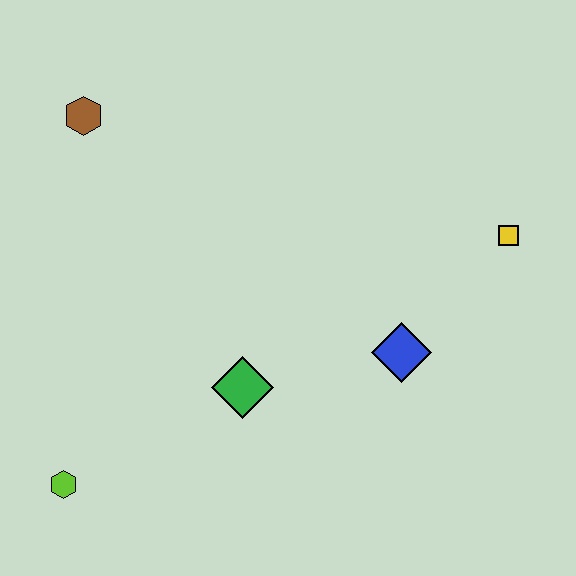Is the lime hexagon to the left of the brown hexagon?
Yes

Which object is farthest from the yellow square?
The lime hexagon is farthest from the yellow square.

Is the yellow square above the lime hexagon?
Yes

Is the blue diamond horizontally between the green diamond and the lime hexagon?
No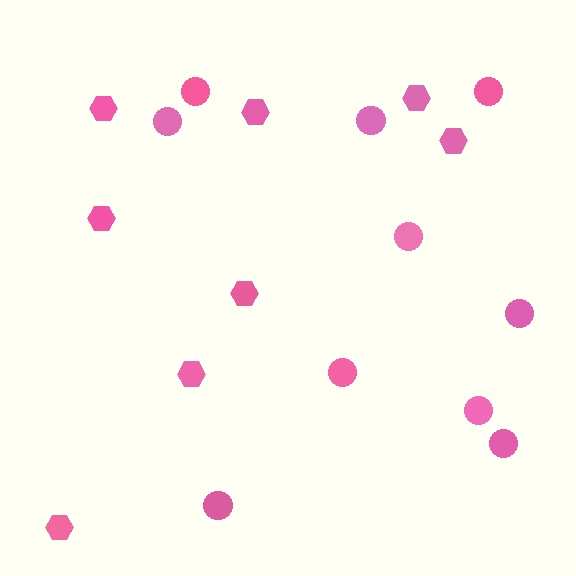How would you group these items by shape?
There are 2 groups: one group of hexagons (8) and one group of circles (10).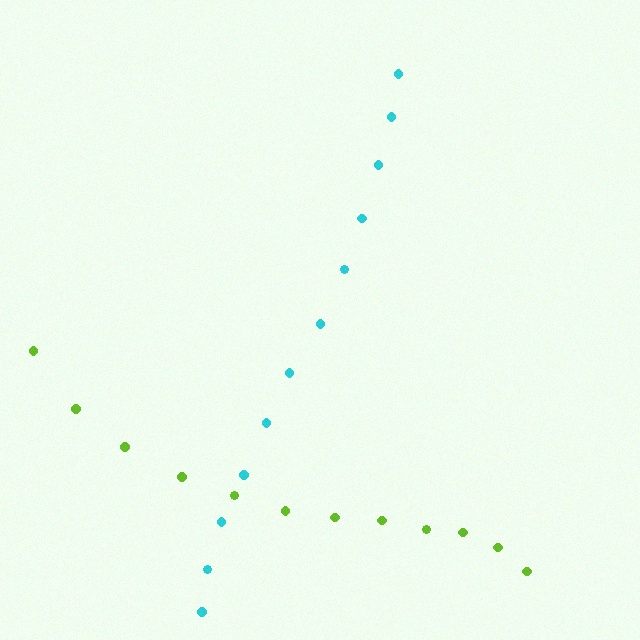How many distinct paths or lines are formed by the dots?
There are 2 distinct paths.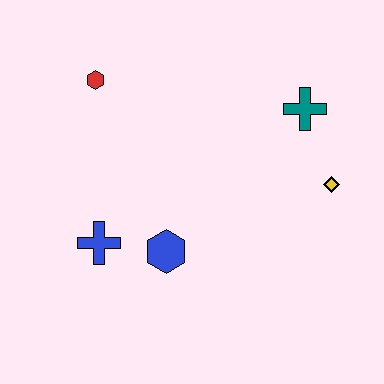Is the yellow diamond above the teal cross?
No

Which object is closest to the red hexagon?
The blue cross is closest to the red hexagon.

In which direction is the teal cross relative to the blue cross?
The teal cross is to the right of the blue cross.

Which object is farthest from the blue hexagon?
The teal cross is farthest from the blue hexagon.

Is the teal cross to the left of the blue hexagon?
No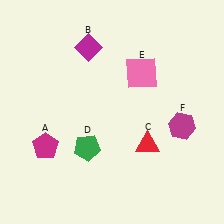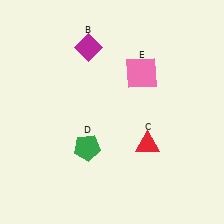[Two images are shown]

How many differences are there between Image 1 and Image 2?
There are 2 differences between the two images.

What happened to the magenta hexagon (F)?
The magenta hexagon (F) was removed in Image 2. It was in the bottom-right area of Image 1.